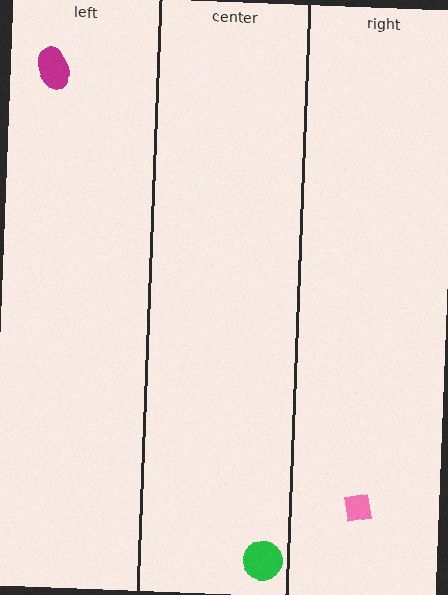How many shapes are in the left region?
1.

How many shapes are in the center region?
1.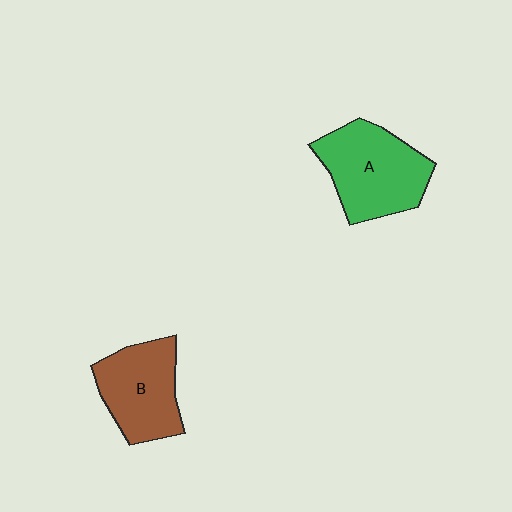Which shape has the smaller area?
Shape B (brown).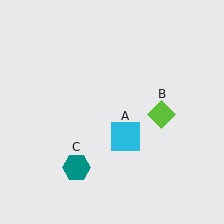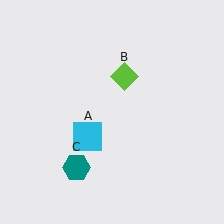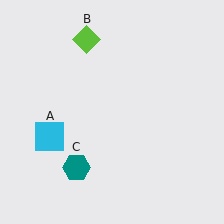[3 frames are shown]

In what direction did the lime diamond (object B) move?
The lime diamond (object B) moved up and to the left.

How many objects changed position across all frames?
2 objects changed position: cyan square (object A), lime diamond (object B).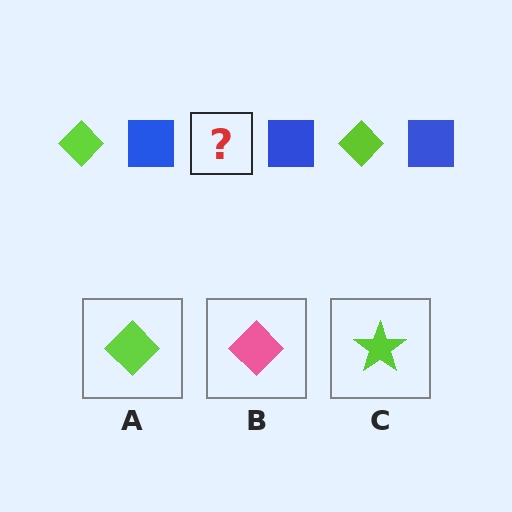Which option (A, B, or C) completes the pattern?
A.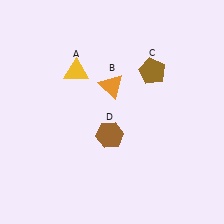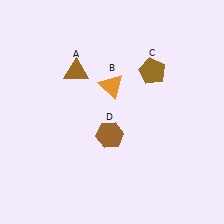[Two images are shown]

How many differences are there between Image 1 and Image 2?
There is 1 difference between the two images.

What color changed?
The triangle (A) changed from yellow in Image 1 to brown in Image 2.